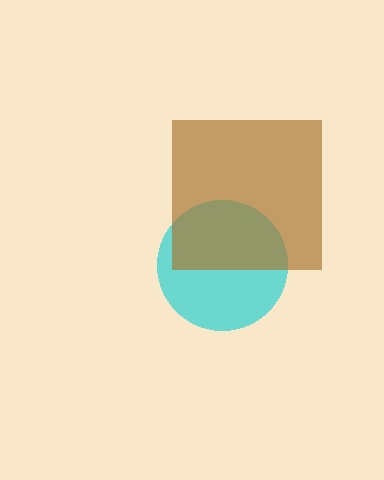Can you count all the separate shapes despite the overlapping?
Yes, there are 2 separate shapes.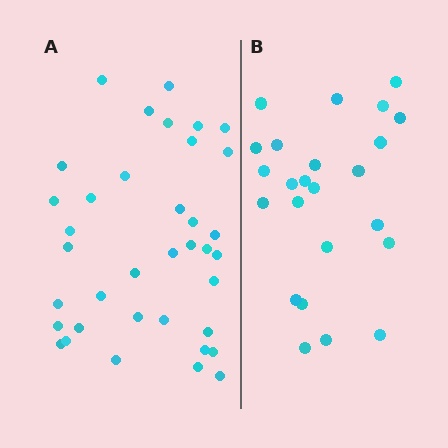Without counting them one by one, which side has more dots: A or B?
Region A (the left region) has more dots.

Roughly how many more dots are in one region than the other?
Region A has approximately 15 more dots than region B.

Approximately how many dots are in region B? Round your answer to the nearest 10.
About 20 dots. (The exact count is 24, which rounds to 20.)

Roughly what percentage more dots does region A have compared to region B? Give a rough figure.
About 55% more.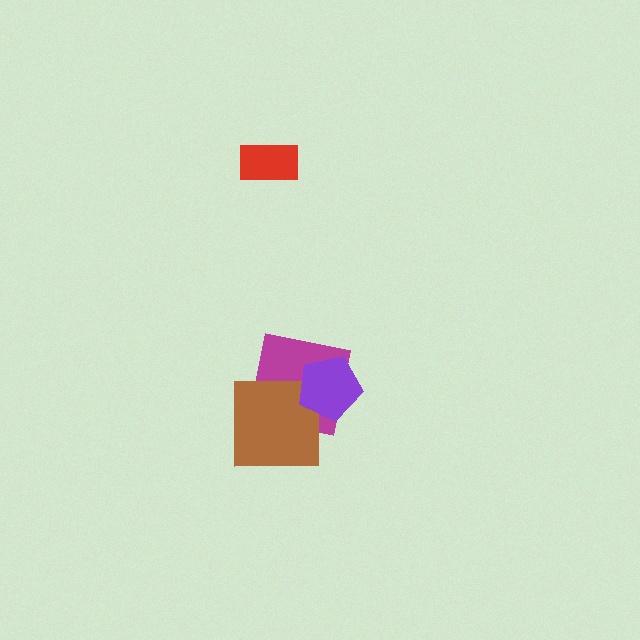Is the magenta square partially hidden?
Yes, it is partially covered by another shape.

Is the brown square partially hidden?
Yes, it is partially covered by another shape.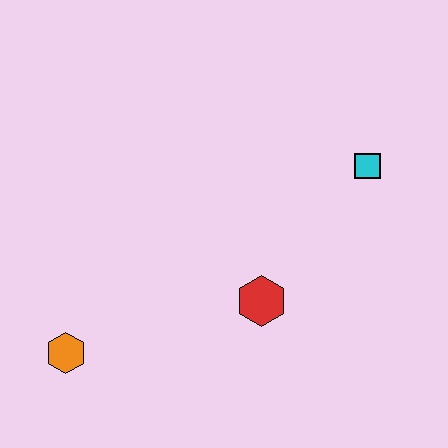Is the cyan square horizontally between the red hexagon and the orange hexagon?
No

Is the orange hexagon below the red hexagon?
Yes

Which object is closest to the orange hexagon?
The red hexagon is closest to the orange hexagon.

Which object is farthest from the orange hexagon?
The cyan square is farthest from the orange hexagon.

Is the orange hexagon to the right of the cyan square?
No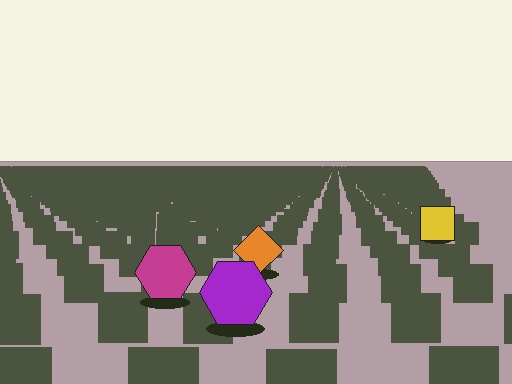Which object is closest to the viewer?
The purple hexagon is closest. The texture marks near it are larger and more spread out.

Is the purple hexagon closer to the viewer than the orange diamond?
Yes. The purple hexagon is closer — you can tell from the texture gradient: the ground texture is coarser near it.